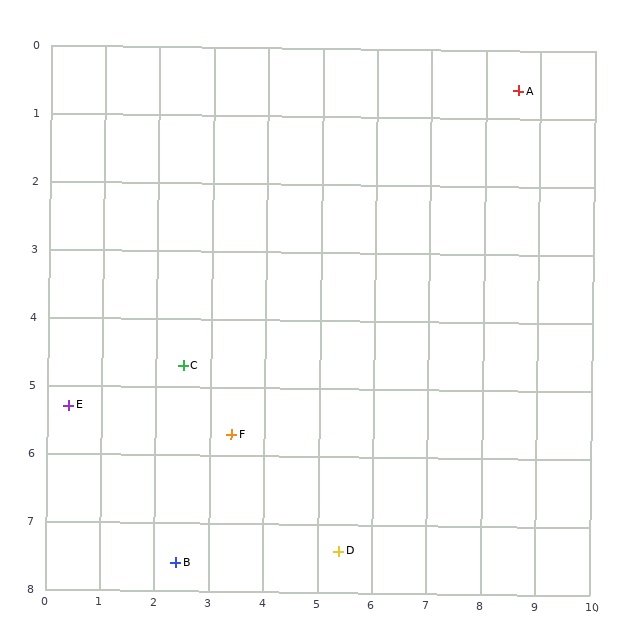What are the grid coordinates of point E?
Point E is at approximately (0.4, 5.3).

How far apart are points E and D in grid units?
Points E and D are about 5.4 grid units apart.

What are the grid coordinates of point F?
Point F is at approximately (3.4, 5.7).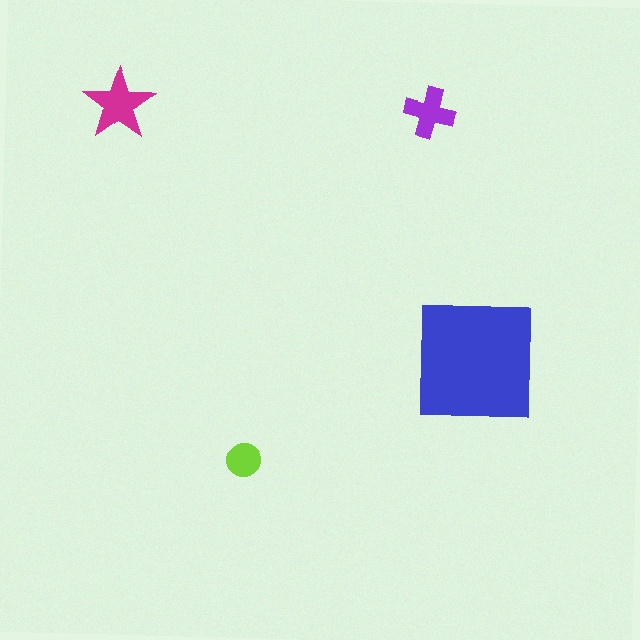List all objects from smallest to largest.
The lime circle, the purple cross, the magenta star, the blue square.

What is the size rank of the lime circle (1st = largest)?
4th.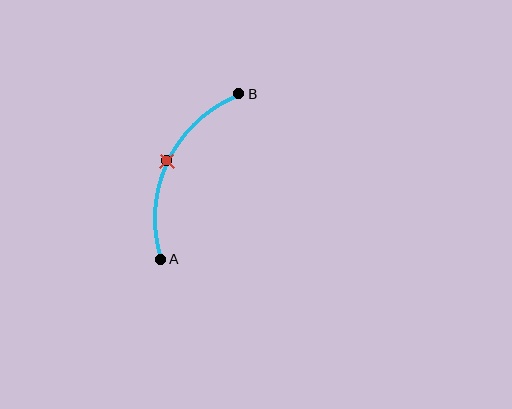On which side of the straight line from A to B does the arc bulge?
The arc bulges to the left of the straight line connecting A and B.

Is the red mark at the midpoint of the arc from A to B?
Yes. The red mark lies on the arc at equal arc-length from both A and B — it is the arc midpoint.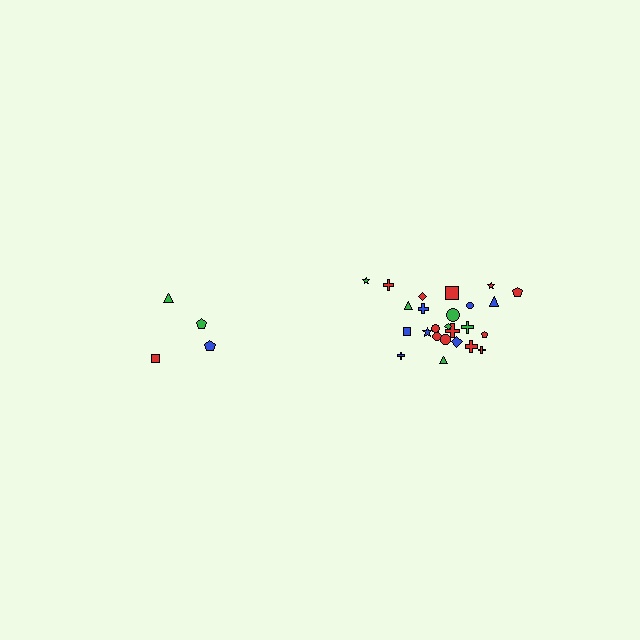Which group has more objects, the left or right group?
The right group.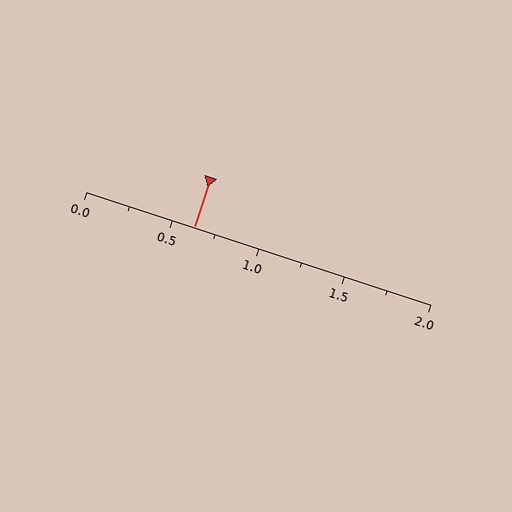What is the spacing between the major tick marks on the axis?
The major ticks are spaced 0.5 apart.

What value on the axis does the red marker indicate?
The marker indicates approximately 0.62.